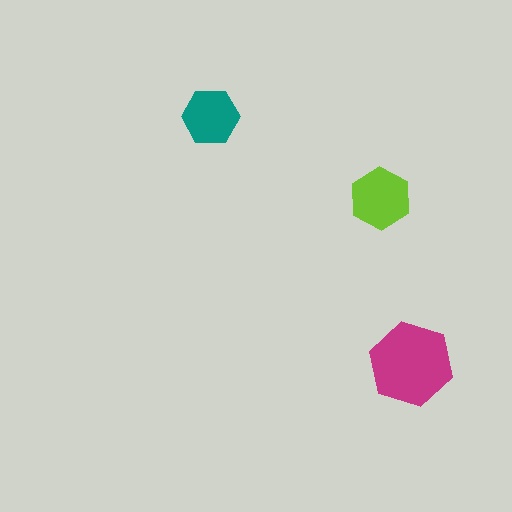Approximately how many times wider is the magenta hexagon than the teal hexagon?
About 1.5 times wider.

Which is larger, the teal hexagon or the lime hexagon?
The lime one.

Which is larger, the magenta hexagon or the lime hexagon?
The magenta one.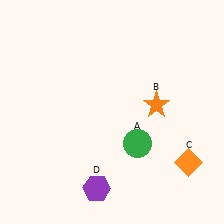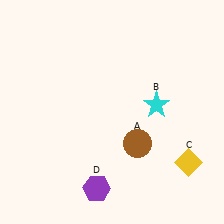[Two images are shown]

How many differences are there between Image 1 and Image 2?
There are 3 differences between the two images.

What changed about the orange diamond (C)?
In Image 1, C is orange. In Image 2, it changed to yellow.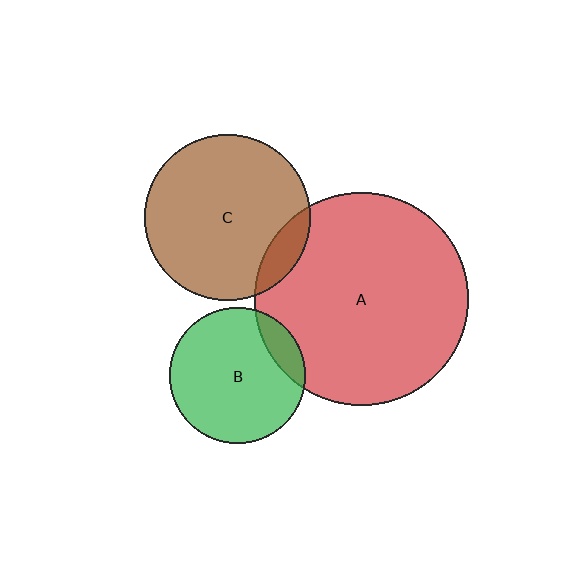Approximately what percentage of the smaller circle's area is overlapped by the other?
Approximately 10%.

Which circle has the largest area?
Circle A (red).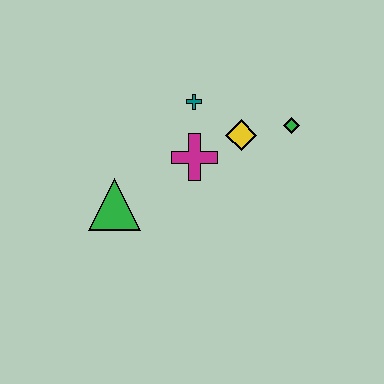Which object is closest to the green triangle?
The magenta cross is closest to the green triangle.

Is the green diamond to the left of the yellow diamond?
No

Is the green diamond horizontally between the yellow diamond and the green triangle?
No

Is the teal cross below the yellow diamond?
No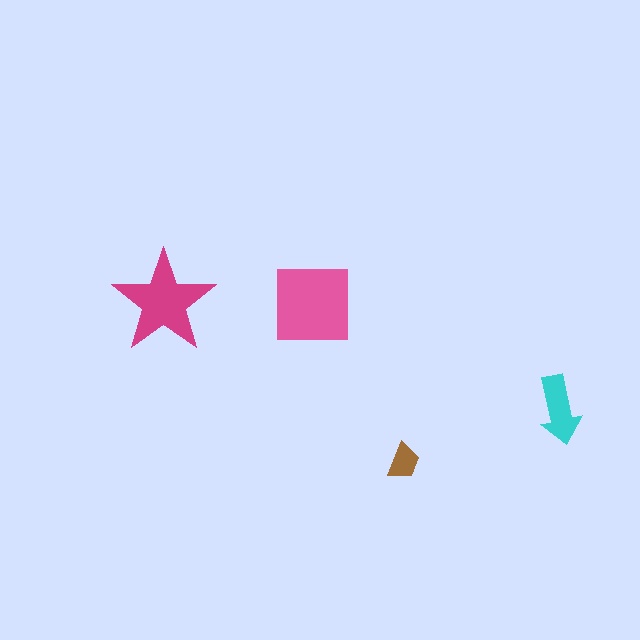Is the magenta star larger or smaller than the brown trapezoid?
Larger.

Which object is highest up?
The magenta star is topmost.